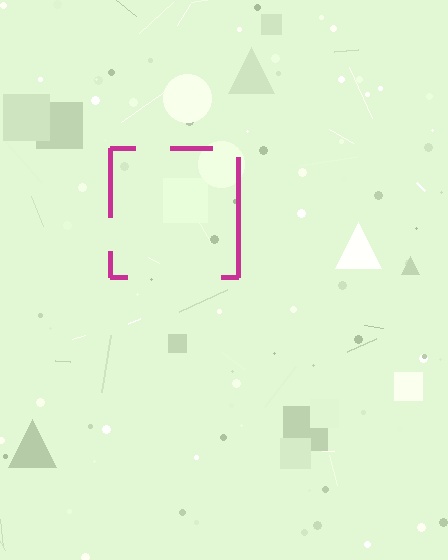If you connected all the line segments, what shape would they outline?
They would outline a square.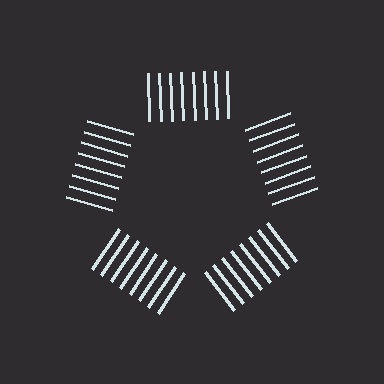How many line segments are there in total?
40 — 8 along each of the 5 edges.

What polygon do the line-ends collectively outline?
An illusory pentagon — the line segments terminate on its edges but no continuous stroke is drawn.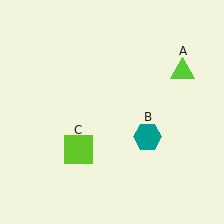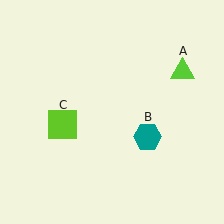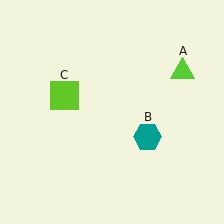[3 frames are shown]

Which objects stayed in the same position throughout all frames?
Lime triangle (object A) and teal hexagon (object B) remained stationary.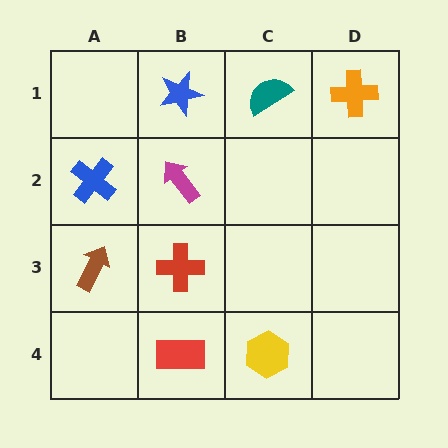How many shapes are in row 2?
2 shapes.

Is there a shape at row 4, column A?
No, that cell is empty.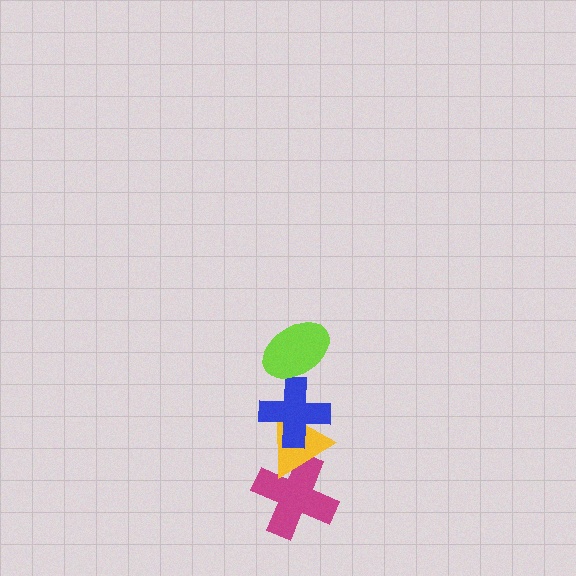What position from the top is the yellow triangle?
The yellow triangle is 3rd from the top.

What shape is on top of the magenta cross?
The yellow triangle is on top of the magenta cross.